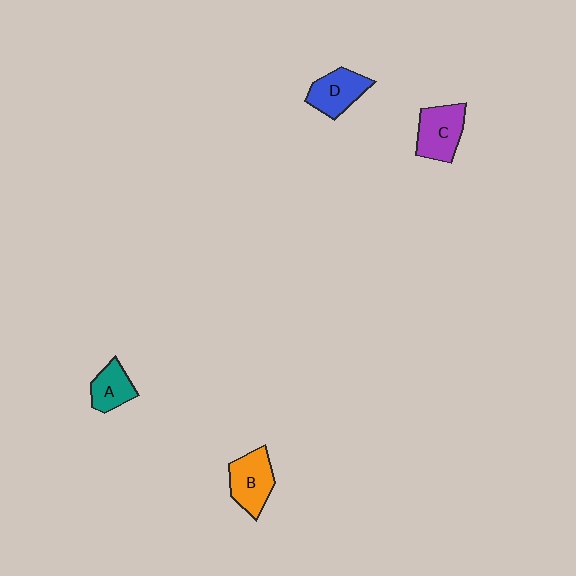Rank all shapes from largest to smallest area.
From largest to smallest: C (purple), B (orange), D (blue), A (teal).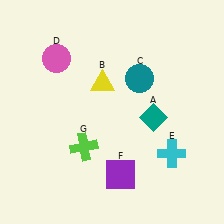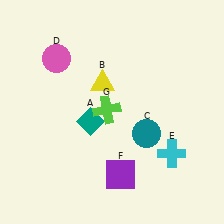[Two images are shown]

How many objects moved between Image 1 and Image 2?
3 objects moved between the two images.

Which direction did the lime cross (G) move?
The lime cross (G) moved up.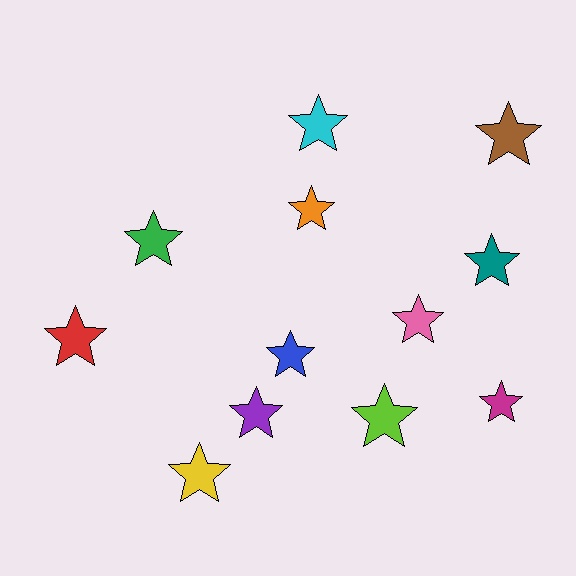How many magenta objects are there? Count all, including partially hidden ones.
There is 1 magenta object.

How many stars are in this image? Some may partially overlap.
There are 12 stars.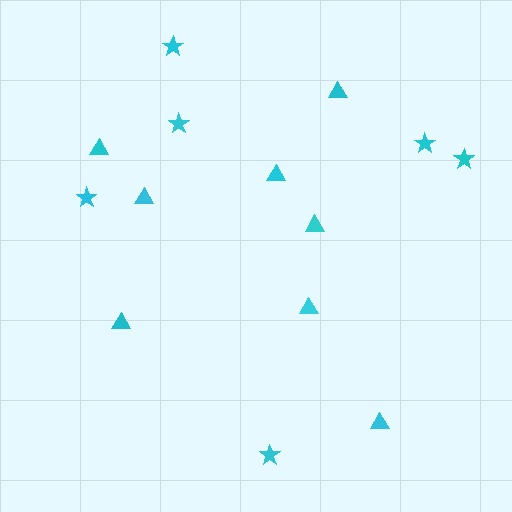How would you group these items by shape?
There are 2 groups: one group of stars (6) and one group of triangles (8).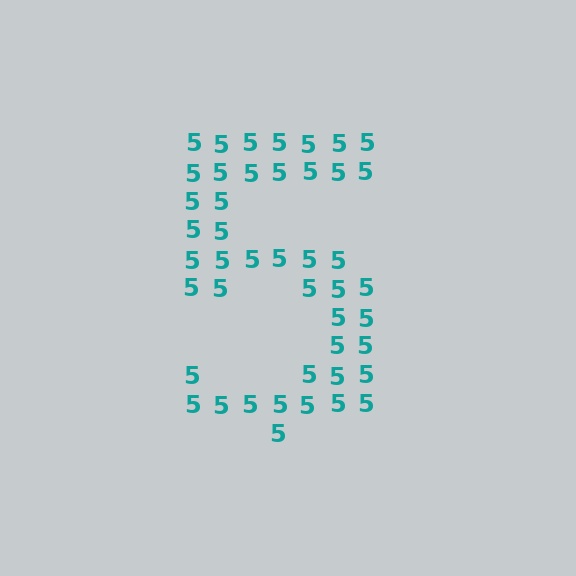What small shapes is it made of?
It is made of small digit 5's.